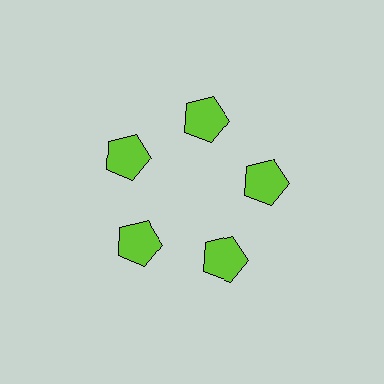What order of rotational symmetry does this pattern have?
This pattern has 5-fold rotational symmetry.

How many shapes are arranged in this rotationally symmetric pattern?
There are 5 shapes, arranged in 5 groups of 1.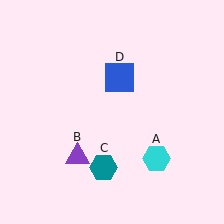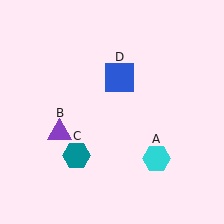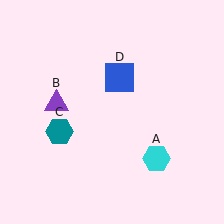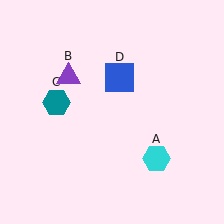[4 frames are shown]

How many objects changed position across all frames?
2 objects changed position: purple triangle (object B), teal hexagon (object C).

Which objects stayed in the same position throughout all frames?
Cyan hexagon (object A) and blue square (object D) remained stationary.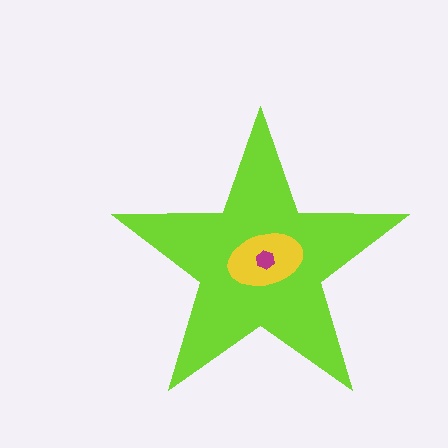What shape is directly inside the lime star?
The yellow ellipse.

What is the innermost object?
The magenta hexagon.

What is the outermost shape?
The lime star.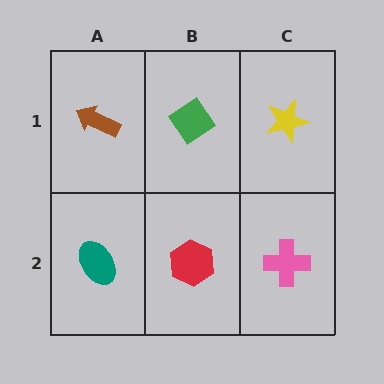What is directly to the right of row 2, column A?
A red hexagon.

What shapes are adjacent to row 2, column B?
A green diamond (row 1, column B), a teal ellipse (row 2, column A), a pink cross (row 2, column C).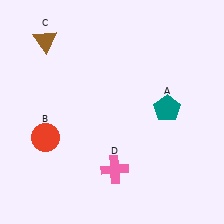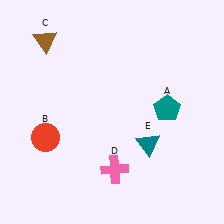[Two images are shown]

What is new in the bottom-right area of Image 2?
A teal triangle (E) was added in the bottom-right area of Image 2.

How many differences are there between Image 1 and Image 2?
There is 1 difference between the two images.